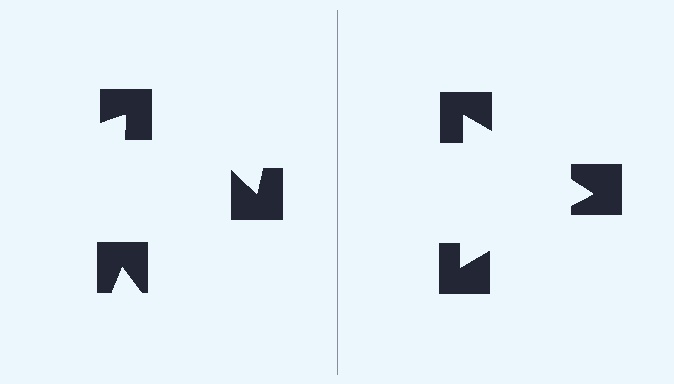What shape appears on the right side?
An illusory triangle.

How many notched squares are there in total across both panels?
6 — 3 on each side.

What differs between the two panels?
The notched squares are positioned identically on both sides; only the wedge orientations differ. On the right they align to a triangle; on the left they are misaligned.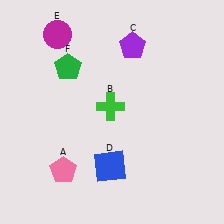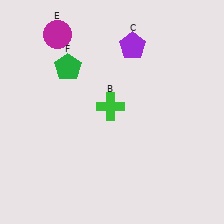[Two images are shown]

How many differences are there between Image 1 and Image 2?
There are 2 differences between the two images.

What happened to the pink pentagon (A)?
The pink pentagon (A) was removed in Image 2. It was in the bottom-left area of Image 1.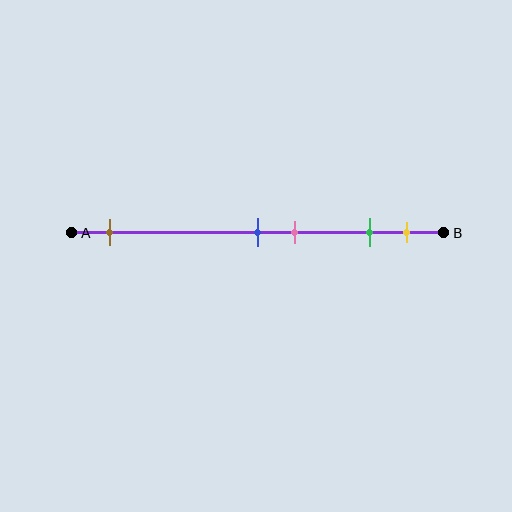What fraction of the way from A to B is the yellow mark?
The yellow mark is approximately 90% (0.9) of the way from A to B.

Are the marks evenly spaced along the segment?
No, the marks are not evenly spaced.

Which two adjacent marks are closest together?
The blue and pink marks are the closest adjacent pair.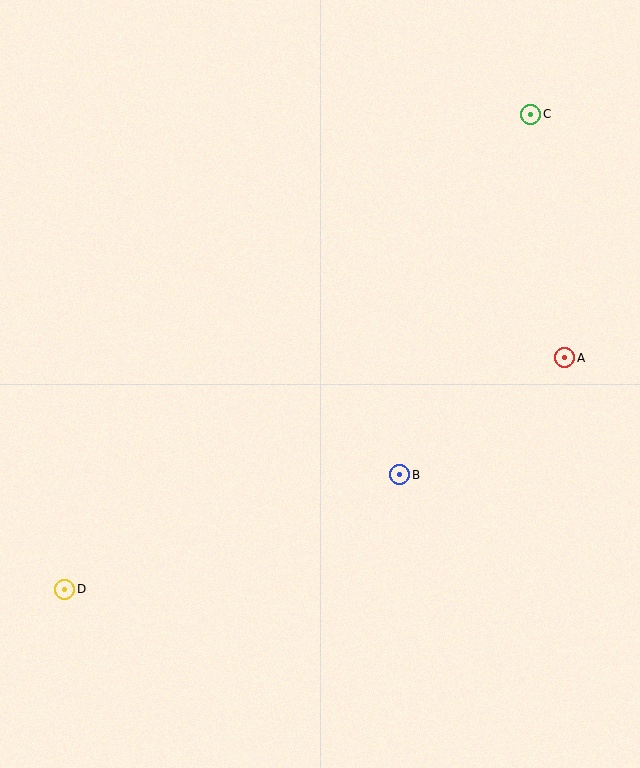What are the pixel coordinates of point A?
Point A is at (565, 358).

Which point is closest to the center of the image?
Point B at (400, 475) is closest to the center.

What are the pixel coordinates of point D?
Point D is at (65, 589).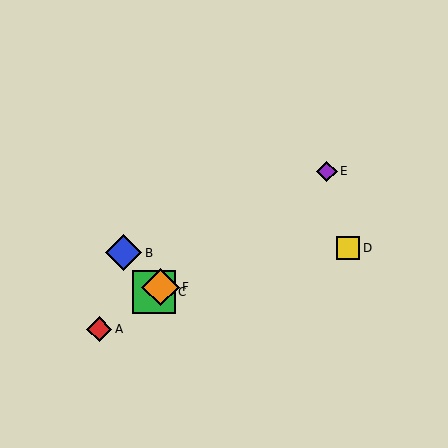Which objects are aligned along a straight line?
Objects A, C, E, F are aligned along a straight line.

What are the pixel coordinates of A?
Object A is at (99, 329).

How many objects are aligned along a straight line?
4 objects (A, C, E, F) are aligned along a straight line.